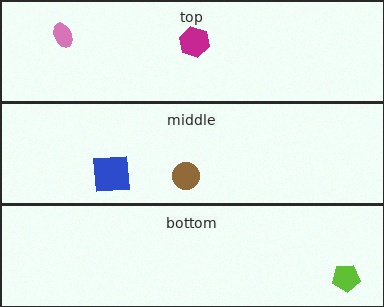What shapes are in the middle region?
The brown circle, the blue square.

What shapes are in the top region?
The pink ellipse, the magenta hexagon.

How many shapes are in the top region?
2.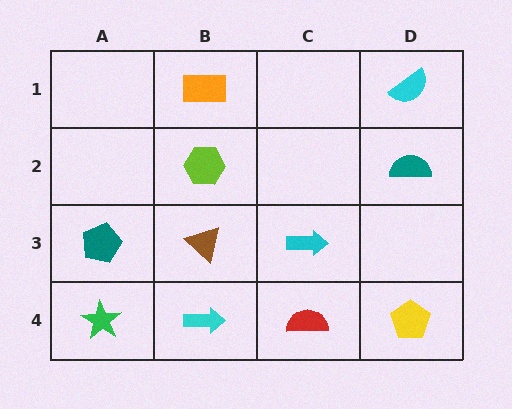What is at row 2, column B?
A lime hexagon.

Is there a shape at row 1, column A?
No, that cell is empty.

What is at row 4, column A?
A green star.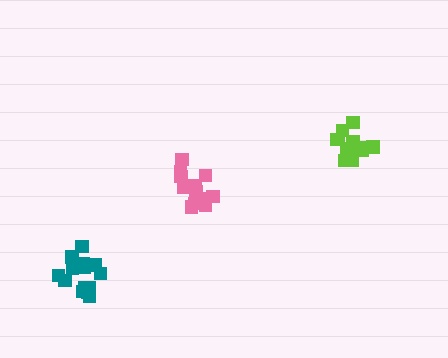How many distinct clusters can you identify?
There are 3 distinct clusters.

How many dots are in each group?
Group 1: 15 dots, Group 2: 13 dots, Group 3: 13 dots (41 total).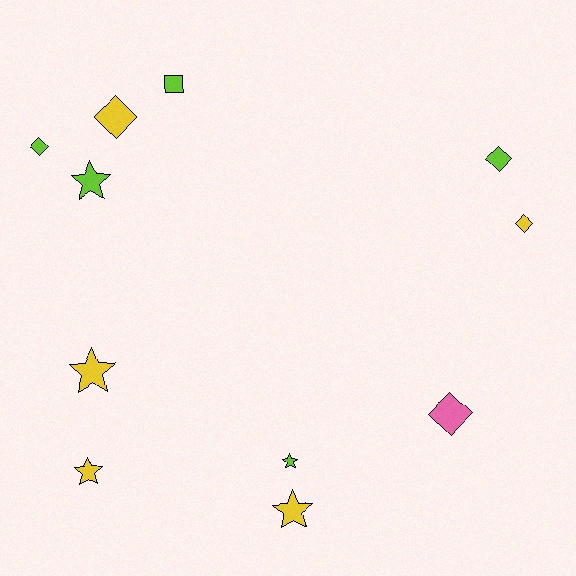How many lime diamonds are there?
There are 2 lime diamonds.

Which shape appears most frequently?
Star, with 5 objects.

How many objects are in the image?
There are 11 objects.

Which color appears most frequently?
Yellow, with 5 objects.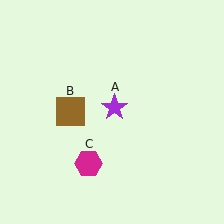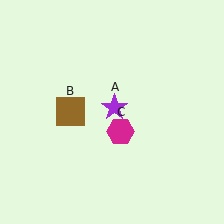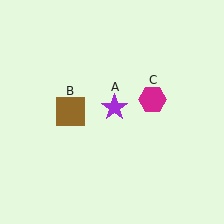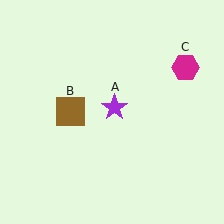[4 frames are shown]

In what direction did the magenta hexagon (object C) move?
The magenta hexagon (object C) moved up and to the right.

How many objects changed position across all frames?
1 object changed position: magenta hexagon (object C).